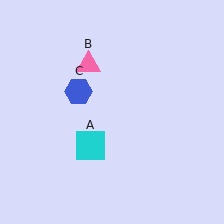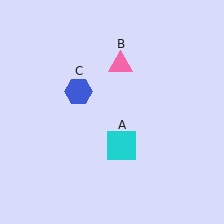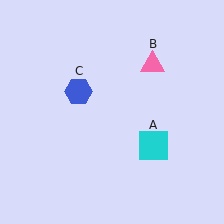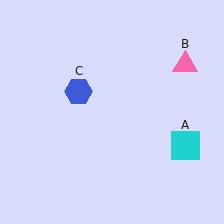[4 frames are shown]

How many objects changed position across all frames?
2 objects changed position: cyan square (object A), pink triangle (object B).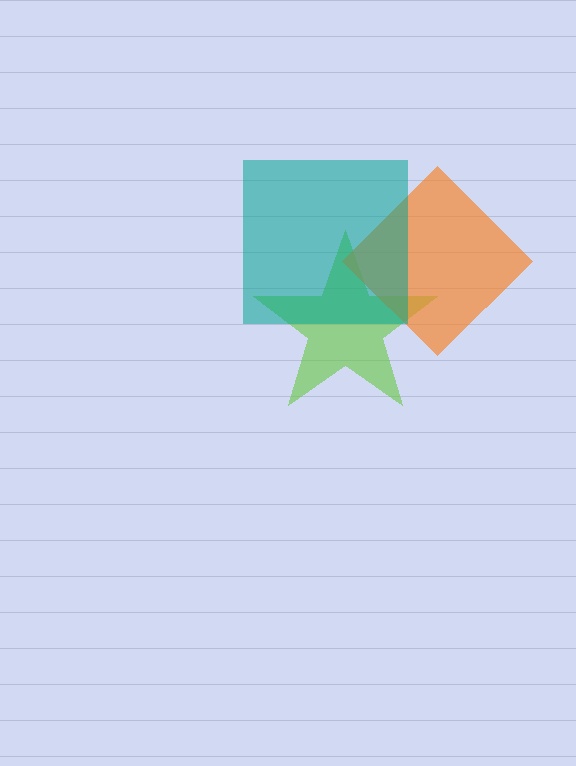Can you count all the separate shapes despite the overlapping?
Yes, there are 3 separate shapes.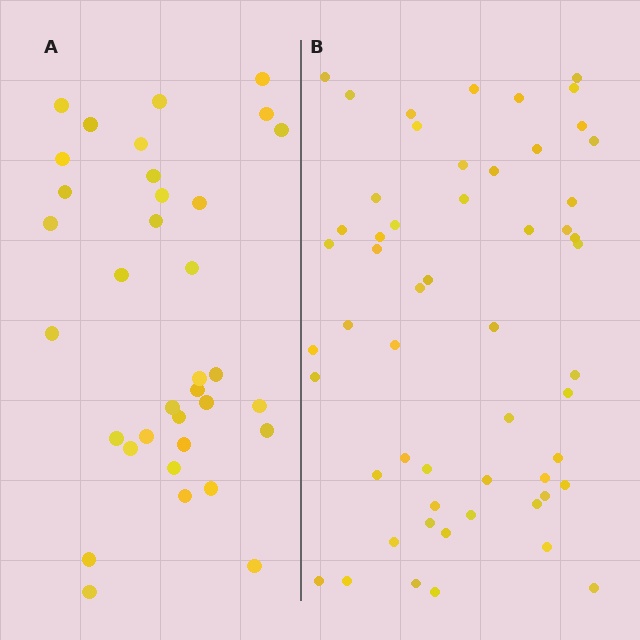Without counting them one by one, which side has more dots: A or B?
Region B (the right region) has more dots.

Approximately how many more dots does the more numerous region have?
Region B has approximately 20 more dots than region A.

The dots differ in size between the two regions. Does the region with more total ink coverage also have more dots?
No. Region A has more total ink coverage because its dots are larger, but region B actually contains more individual dots. Total area can be misleading — the number of items is what matters here.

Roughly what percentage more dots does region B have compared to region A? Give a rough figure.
About 55% more.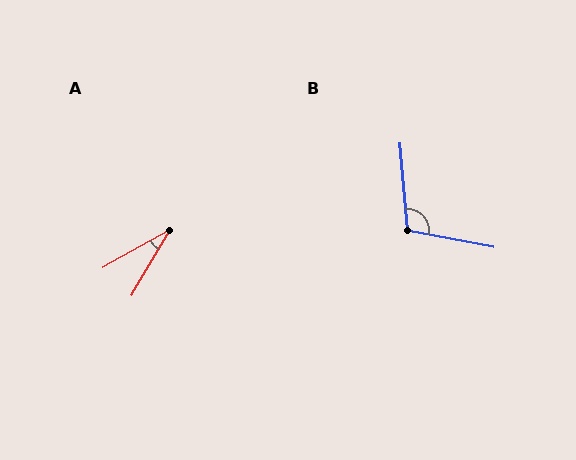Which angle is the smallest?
A, at approximately 31 degrees.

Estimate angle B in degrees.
Approximately 106 degrees.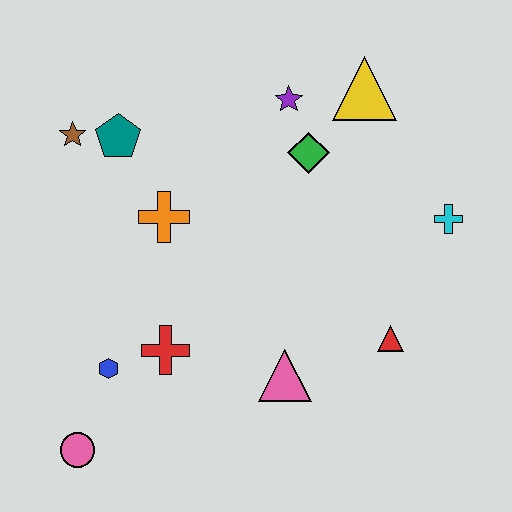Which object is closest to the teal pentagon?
The brown star is closest to the teal pentagon.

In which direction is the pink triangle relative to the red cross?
The pink triangle is to the right of the red cross.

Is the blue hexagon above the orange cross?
No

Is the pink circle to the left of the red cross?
Yes